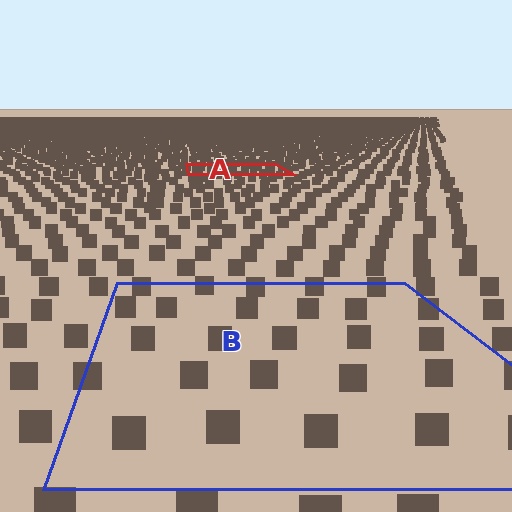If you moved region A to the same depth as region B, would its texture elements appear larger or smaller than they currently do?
They would appear larger. At a closer depth, the same texture elements are projected at a bigger on-screen size.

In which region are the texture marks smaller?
The texture marks are smaller in region A, because it is farther away.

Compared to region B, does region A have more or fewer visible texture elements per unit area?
Region A has more texture elements per unit area — they are packed more densely because it is farther away.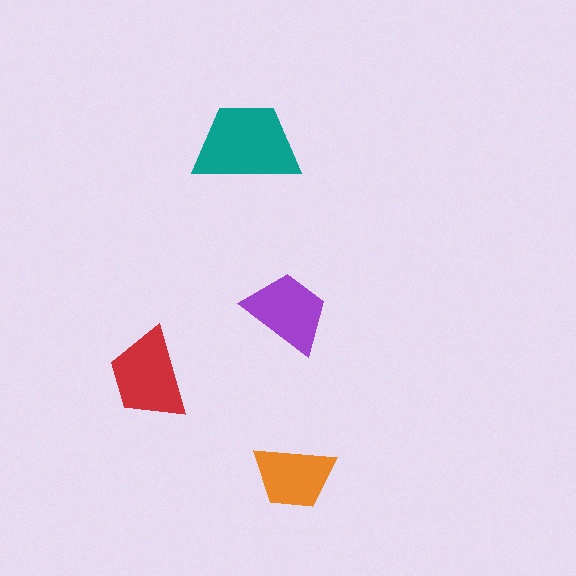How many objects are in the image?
There are 4 objects in the image.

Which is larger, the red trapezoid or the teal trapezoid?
The teal one.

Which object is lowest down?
The orange trapezoid is bottommost.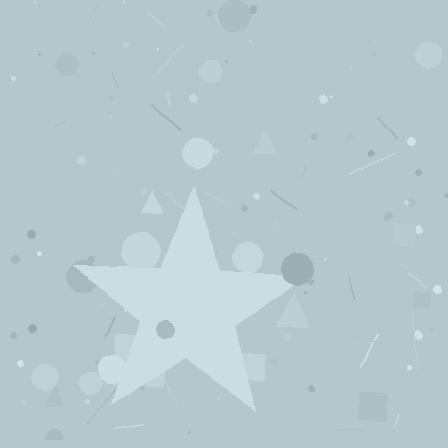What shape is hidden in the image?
A star is hidden in the image.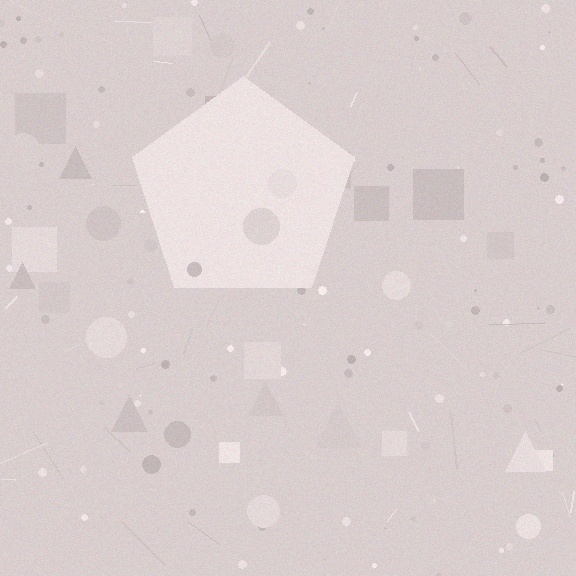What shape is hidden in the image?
A pentagon is hidden in the image.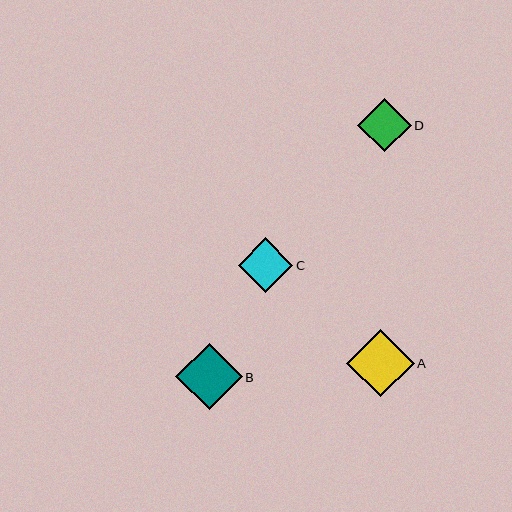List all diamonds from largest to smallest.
From largest to smallest: A, B, C, D.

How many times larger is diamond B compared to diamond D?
Diamond B is approximately 1.2 times the size of diamond D.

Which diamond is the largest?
Diamond A is the largest with a size of approximately 68 pixels.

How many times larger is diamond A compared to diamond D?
Diamond A is approximately 1.3 times the size of diamond D.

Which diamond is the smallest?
Diamond D is the smallest with a size of approximately 54 pixels.